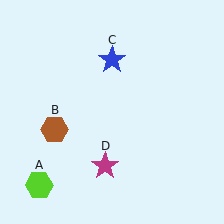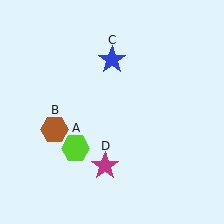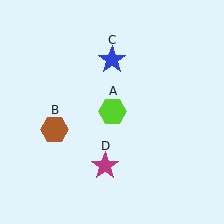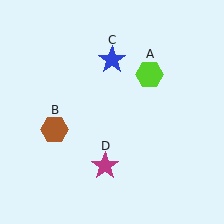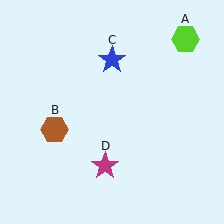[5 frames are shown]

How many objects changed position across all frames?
1 object changed position: lime hexagon (object A).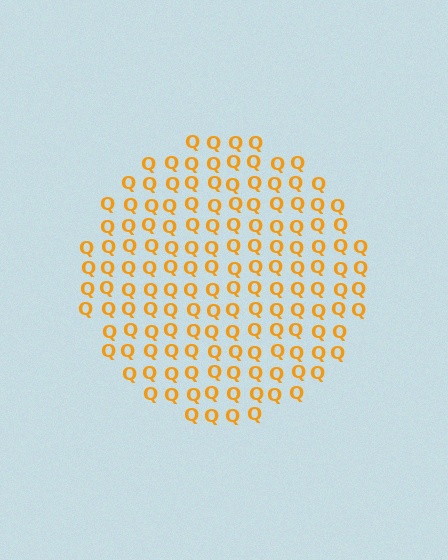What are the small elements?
The small elements are letter Q's.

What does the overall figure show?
The overall figure shows a circle.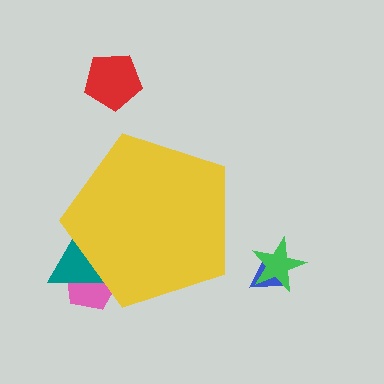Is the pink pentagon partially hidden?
Yes, the pink pentagon is partially hidden behind the yellow pentagon.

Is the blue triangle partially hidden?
No, the blue triangle is fully visible.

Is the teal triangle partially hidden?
Yes, the teal triangle is partially hidden behind the yellow pentagon.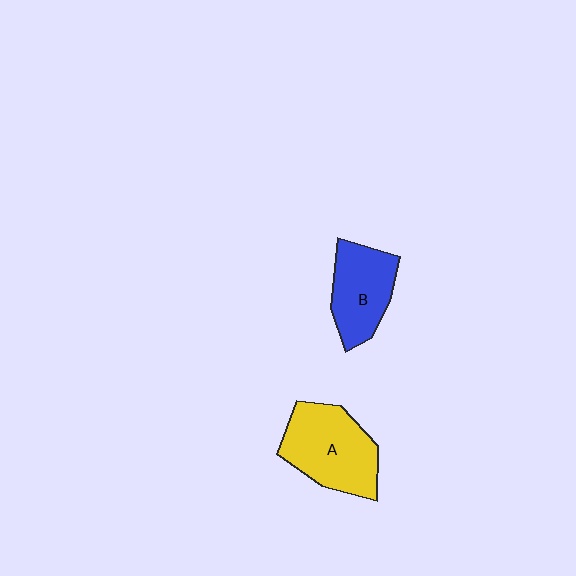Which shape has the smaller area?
Shape B (blue).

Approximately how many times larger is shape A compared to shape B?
Approximately 1.3 times.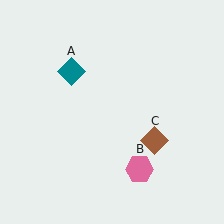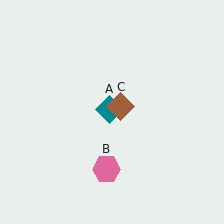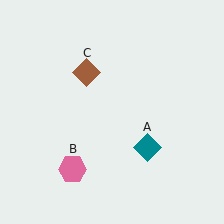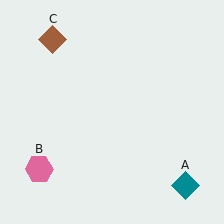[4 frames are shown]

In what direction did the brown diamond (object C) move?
The brown diamond (object C) moved up and to the left.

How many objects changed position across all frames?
3 objects changed position: teal diamond (object A), pink hexagon (object B), brown diamond (object C).